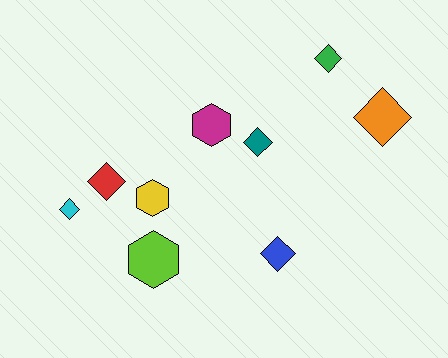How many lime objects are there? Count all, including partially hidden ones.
There is 1 lime object.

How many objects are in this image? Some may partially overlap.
There are 9 objects.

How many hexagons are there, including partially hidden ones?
There are 3 hexagons.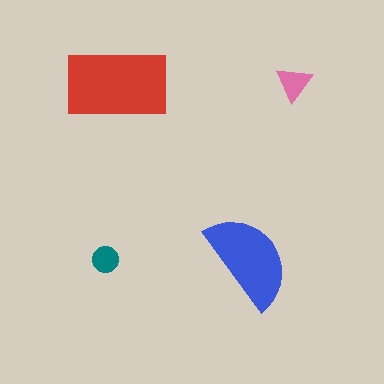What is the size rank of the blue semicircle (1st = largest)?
2nd.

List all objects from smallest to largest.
The teal circle, the pink triangle, the blue semicircle, the red rectangle.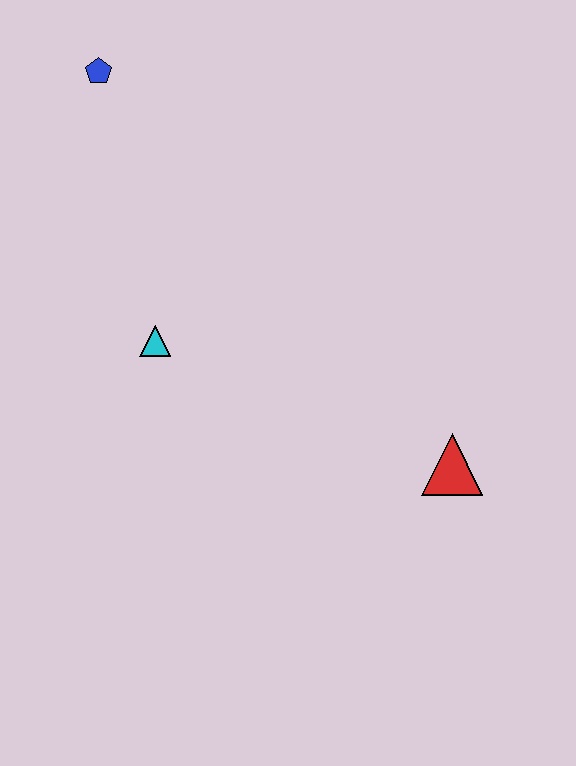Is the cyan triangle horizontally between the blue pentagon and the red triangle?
Yes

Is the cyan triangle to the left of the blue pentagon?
No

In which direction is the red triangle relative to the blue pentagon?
The red triangle is below the blue pentagon.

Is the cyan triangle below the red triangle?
No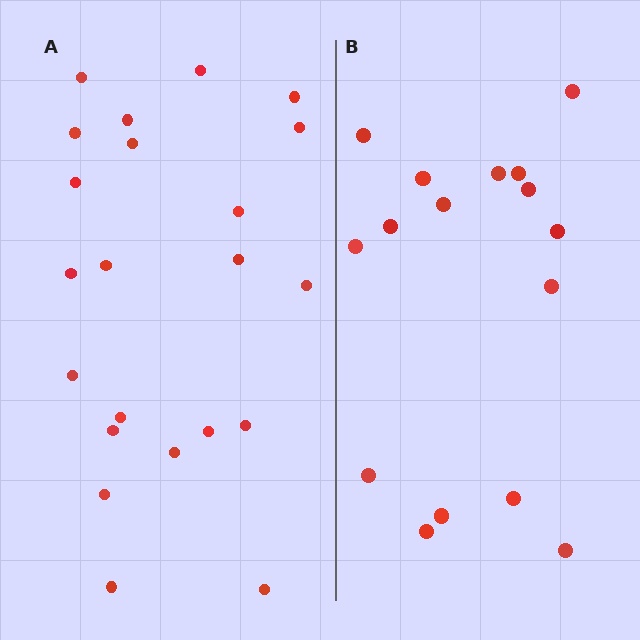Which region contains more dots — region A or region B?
Region A (the left region) has more dots.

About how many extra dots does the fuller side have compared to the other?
Region A has about 6 more dots than region B.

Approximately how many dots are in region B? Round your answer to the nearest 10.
About 20 dots. (The exact count is 16, which rounds to 20.)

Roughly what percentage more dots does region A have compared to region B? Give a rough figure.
About 40% more.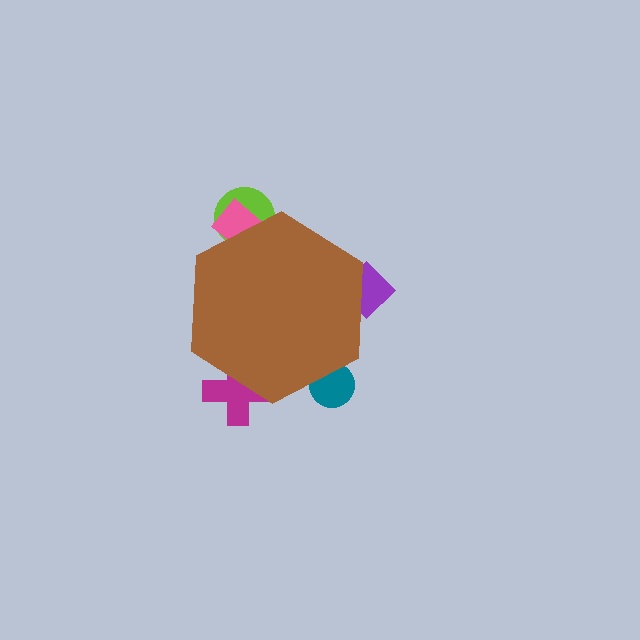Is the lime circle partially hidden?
Yes, the lime circle is partially hidden behind the brown hexagon.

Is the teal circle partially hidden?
Yes, the teal circle is partially hidden behind the brown hexagon.